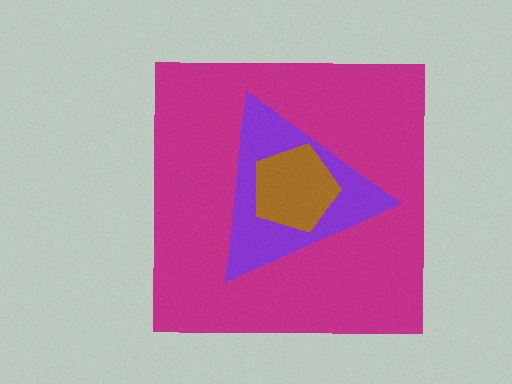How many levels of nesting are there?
3.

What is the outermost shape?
The magenta square.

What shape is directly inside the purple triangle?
The brown pentagon.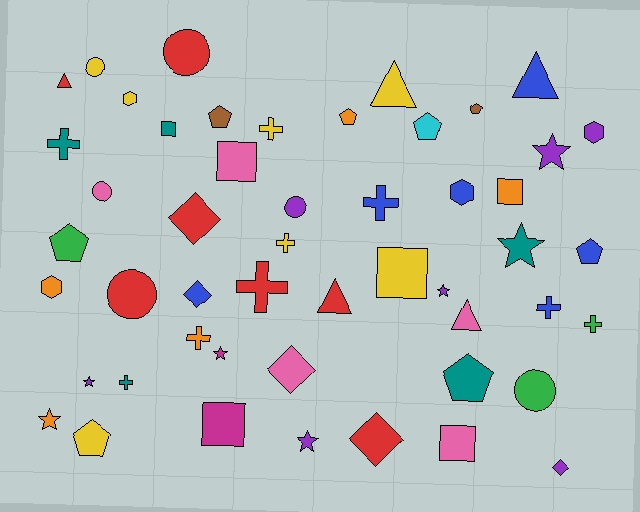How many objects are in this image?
There are 50 objects.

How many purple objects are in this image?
There are 7 purple objects.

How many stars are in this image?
There are 7 stars.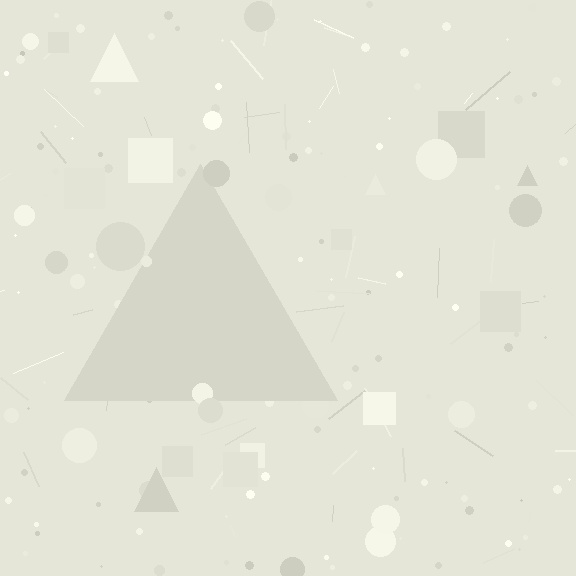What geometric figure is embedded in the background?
A triangle is embedded in the background.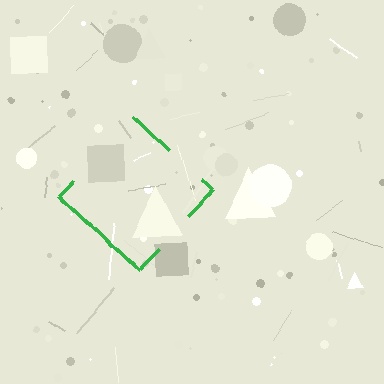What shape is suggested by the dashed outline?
The dashed outline suggests a diamond.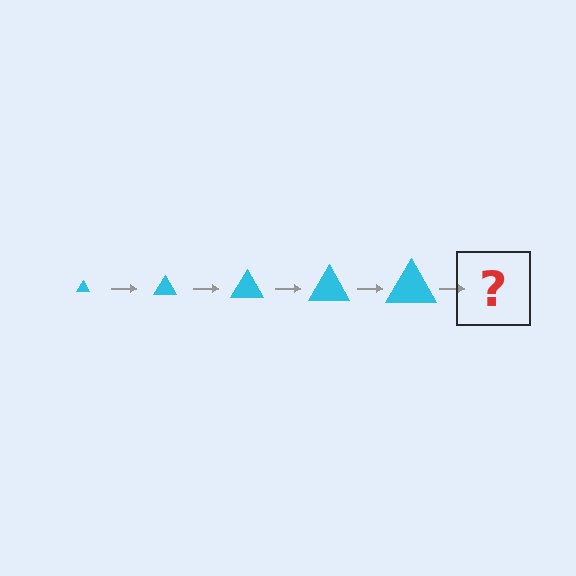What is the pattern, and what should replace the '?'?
The pattern is that the triangle gets progressively larger each step. The '?' should be a cyan triangle, larger than the previous one.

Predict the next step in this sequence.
The next step is a cyan triangle, larger than the previous one.